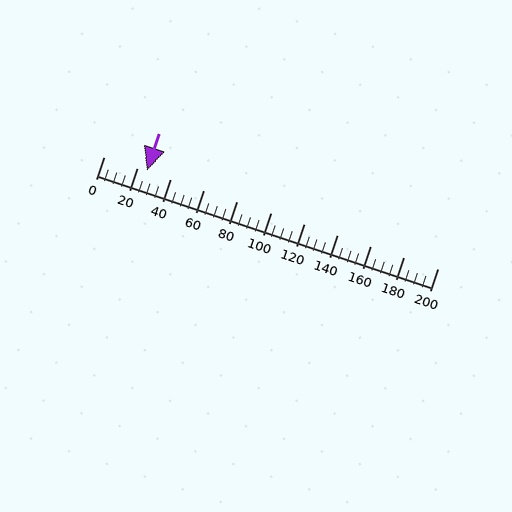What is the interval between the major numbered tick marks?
The major tick marks are spaced 20 units apart.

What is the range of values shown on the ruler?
The ruler shows values from 0 to 200.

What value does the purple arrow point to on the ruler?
The purple arrow points to approximately 26.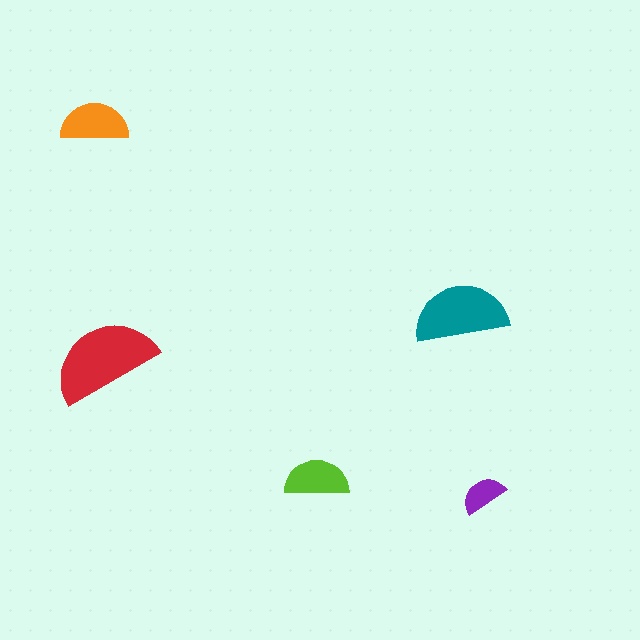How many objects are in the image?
There are 5 objects in the image.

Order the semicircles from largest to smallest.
the red one, the teal one, the orange one, the lime one, the purple one.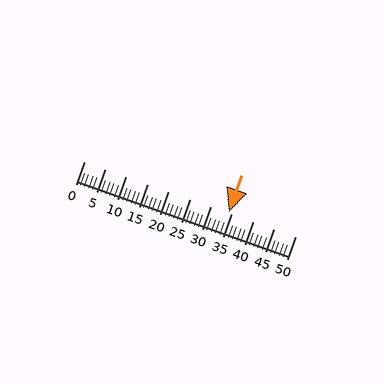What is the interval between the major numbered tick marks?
The major tick marks are spaced 5 units apart.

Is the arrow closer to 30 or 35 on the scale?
The arrow is closer to 35.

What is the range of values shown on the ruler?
The ruler shows values from 0 to 50.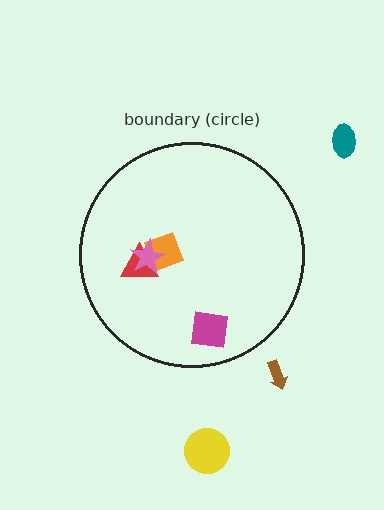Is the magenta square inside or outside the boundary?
Inside.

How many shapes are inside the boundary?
4 inside, 3 outside.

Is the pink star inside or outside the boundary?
Inside.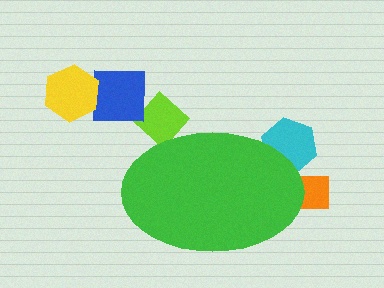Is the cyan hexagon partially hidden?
Yes, the cyan hexagon is partially hidden behind the green ellipse.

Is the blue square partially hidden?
No, the blue square is fully visible.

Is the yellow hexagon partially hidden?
No, the yellow hexagon is fully visible.